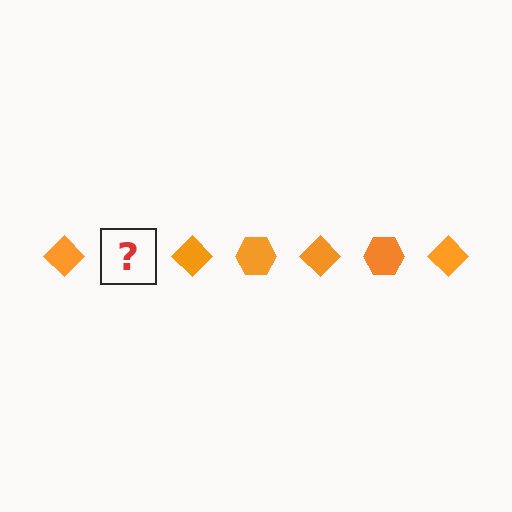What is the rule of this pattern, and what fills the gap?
The rule is that the pattern cycles through diamond, hexagon shapes in orange. The gap should be filled with an orange hexagon.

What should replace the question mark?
The question mark should be replaced with an orange hexagon.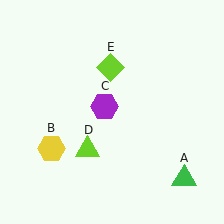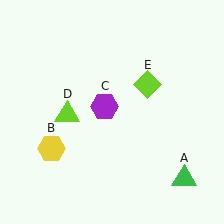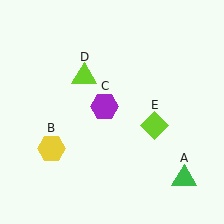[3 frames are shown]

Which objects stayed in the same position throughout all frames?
Green triangle (object A) and yellow hexagon (object B) and purple hexagon (object C) remained stationary.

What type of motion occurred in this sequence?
The lime triangle (object D), lime diamond (object E) rotated clockwise around the center of the scene.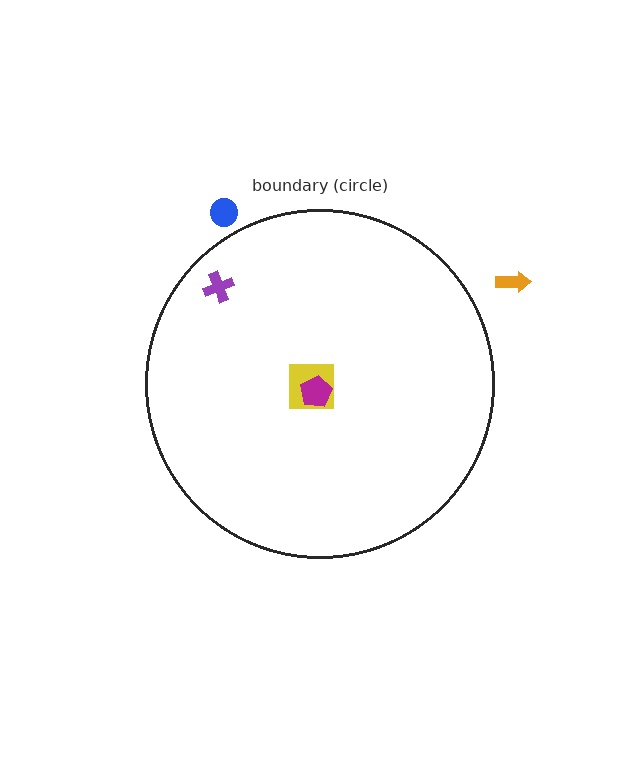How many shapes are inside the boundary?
3 inside, 2 outside.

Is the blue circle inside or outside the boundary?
Outside.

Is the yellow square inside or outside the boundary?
Inside.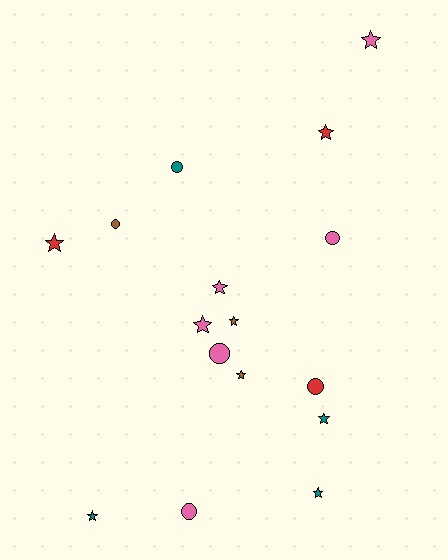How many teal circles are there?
There is 1 teal circle.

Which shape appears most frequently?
Star, with 10 objects.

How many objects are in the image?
There are 16 objects.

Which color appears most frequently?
Pink, with 6 objects.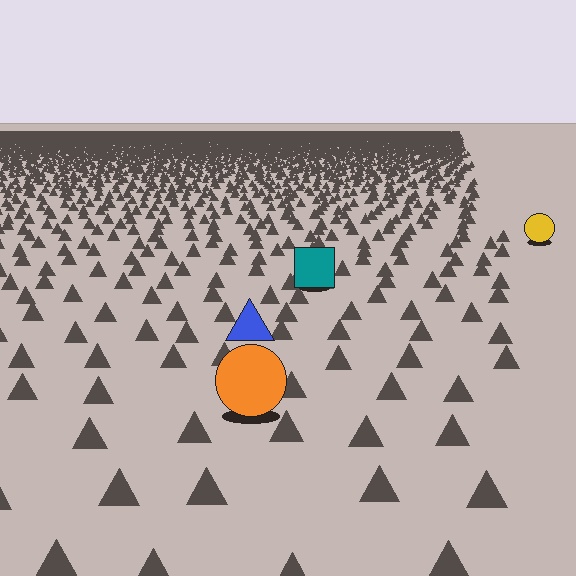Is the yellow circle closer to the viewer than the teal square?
No. The teal square is closer — you can tell from the texture gradient: the ground texture is coarser near it.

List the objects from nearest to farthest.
From nearest to farthest: the orange circle, the blue triangle, the teal square, the yellow circle.